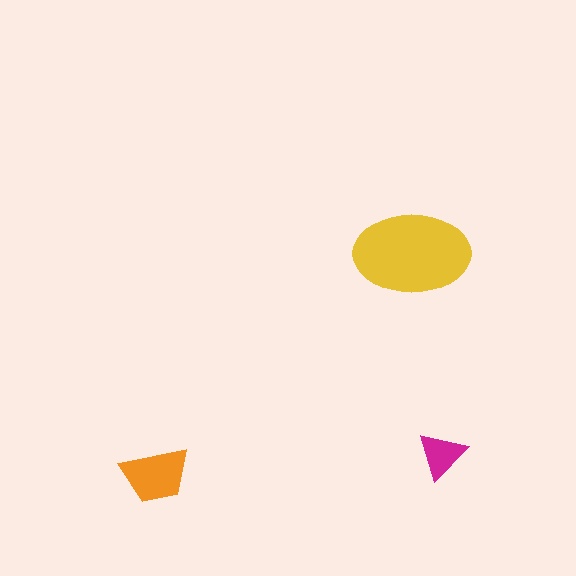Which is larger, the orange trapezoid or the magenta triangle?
The orange trapezoid.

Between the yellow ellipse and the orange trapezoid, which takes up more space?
The yellow ellipse.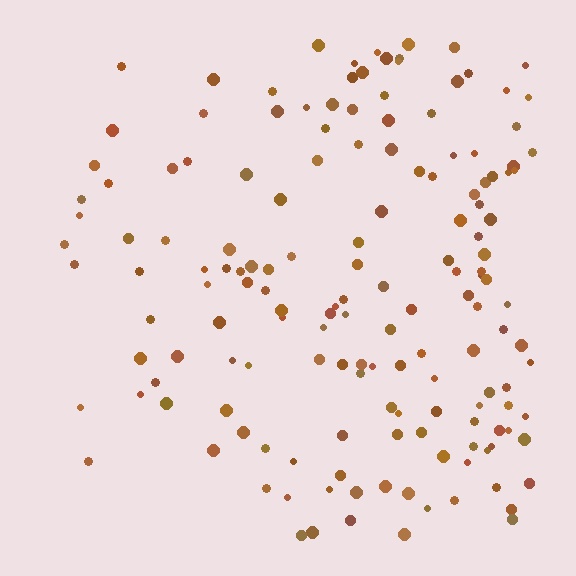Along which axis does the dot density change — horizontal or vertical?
Horizontal.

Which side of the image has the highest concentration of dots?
The right.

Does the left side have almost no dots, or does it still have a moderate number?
Still a moderate number, just noticeably fewer than the right.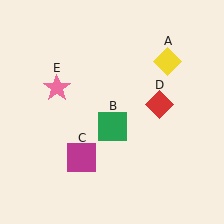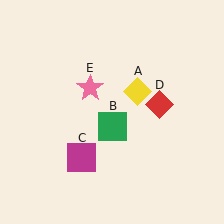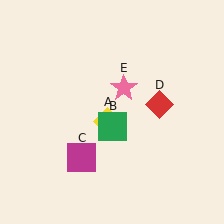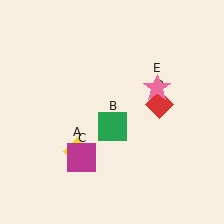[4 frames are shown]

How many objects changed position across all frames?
2 objects changed position: yellow diamond (object A), pink star (object E).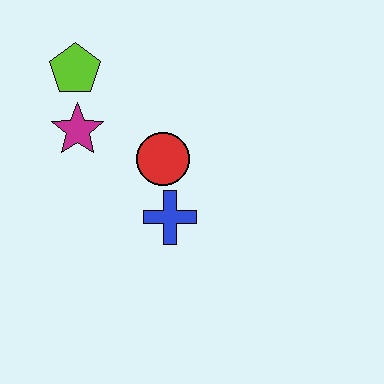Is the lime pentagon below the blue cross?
No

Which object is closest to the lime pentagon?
The magenta star is closest to the lime pentagon.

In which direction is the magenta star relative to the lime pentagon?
The magenta star is below the lime pentagon.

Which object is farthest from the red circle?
The lime pentagon is farthest from the red circle.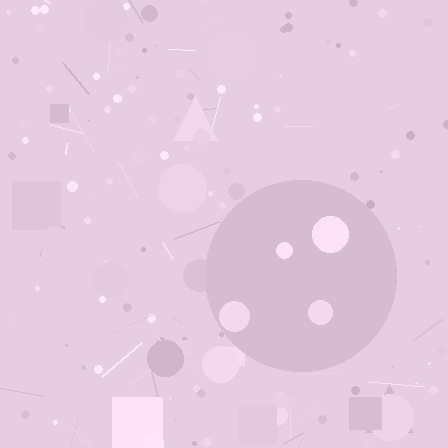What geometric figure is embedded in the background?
A circle is embedded in the background.